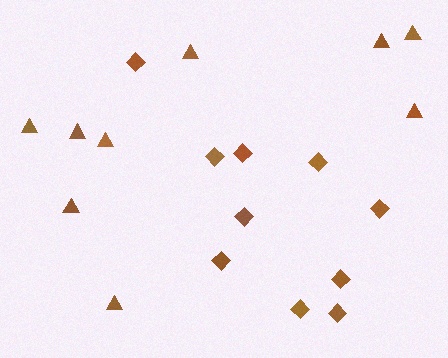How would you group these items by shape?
There are 2 groups: one group of triangles (9) and one group of diamonds (10).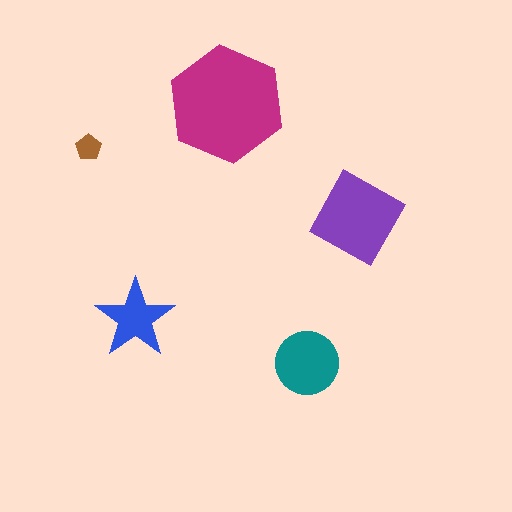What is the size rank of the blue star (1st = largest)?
4th.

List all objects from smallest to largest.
The brown pentagon, the blue star, the teal circle, the purple square, the magenta hexagon.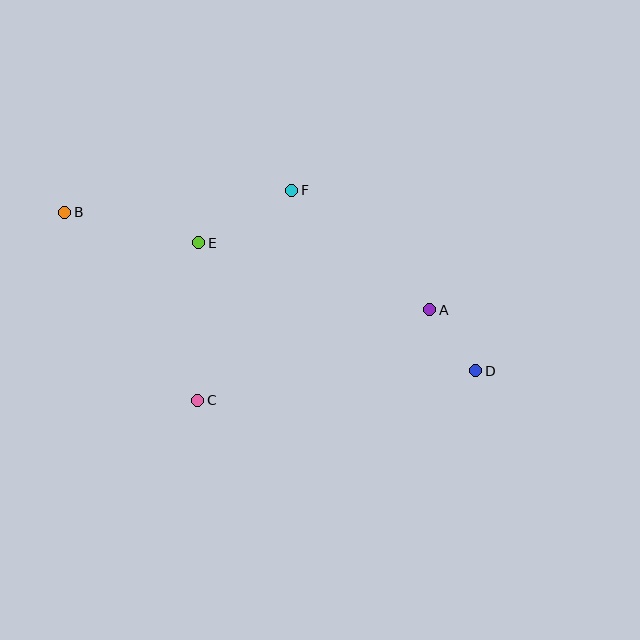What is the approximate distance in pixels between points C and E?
The distance between C and E is approximately 158 pixels.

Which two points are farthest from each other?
Points B and D are farthest from each other.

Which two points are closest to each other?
Points A and D are closest to each other.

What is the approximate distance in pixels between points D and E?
The distance between D and E is approximately 305 pixels.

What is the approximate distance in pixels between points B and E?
The distance between B and E is approximately 137 pixels.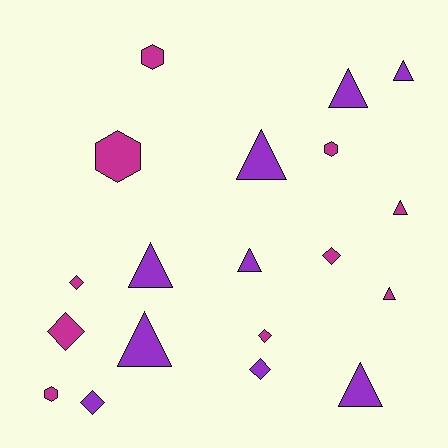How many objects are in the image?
There are 19 objects.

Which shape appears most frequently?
Triangle, with 9 objects.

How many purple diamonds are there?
There are 2 purple diamonds.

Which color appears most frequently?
Magenta, with 10 objects.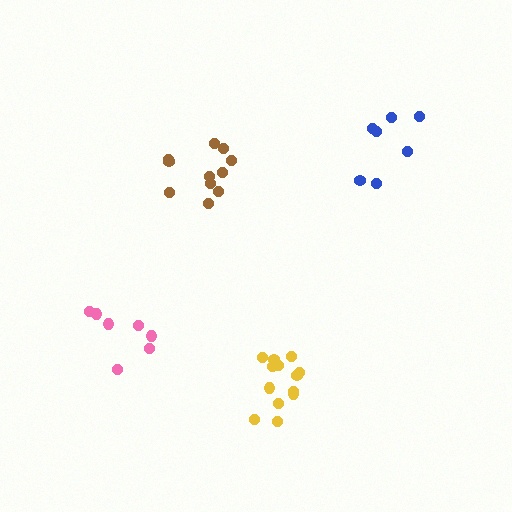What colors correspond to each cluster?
The clusters are colored: yellow, brown, pink, blue.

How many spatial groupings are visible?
There are 4 spatial groupings.